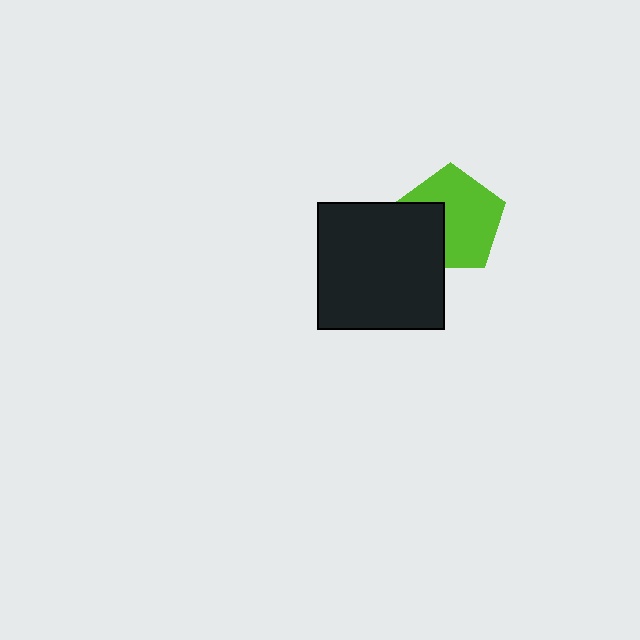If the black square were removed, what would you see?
You would see the complete lime pentagon.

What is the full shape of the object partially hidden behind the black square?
The partially hidden object is a lime pentagon.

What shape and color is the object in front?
The object in front is a black square.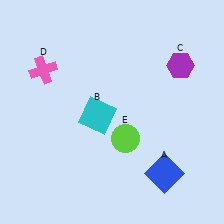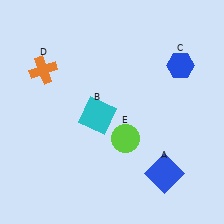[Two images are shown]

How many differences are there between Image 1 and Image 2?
There are 2 differences between the two images.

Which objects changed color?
C changed from purple to blue. D changed from pink to orange.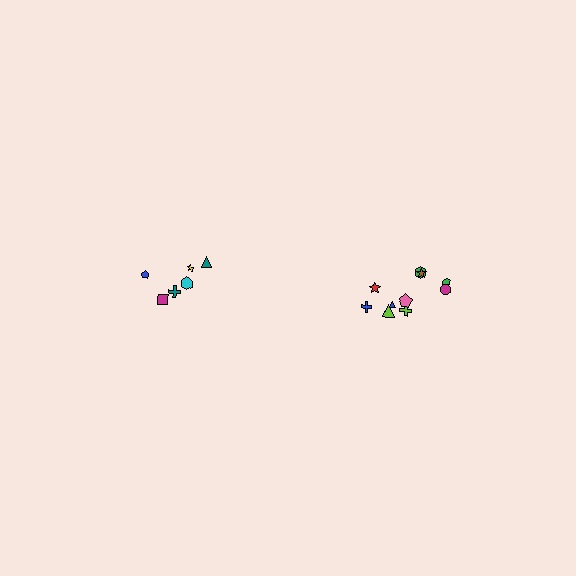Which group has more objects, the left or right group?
The right group.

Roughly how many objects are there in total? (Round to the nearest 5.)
Roughly 15 objects in total.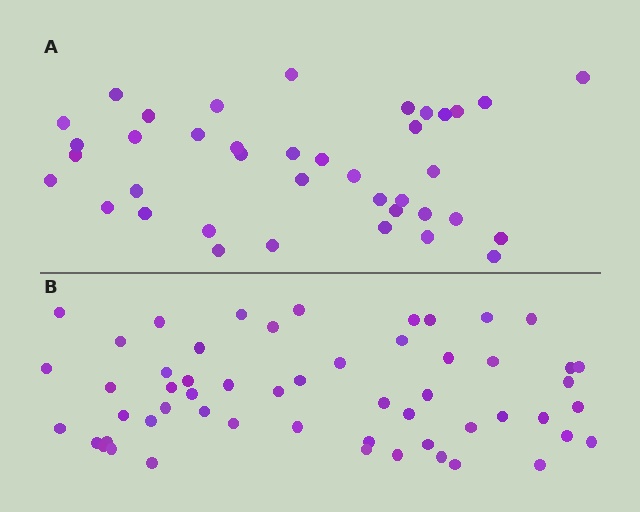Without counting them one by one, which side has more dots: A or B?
Region B (the bottom region) has more dots.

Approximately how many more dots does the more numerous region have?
Region B has approximately 15 more dots than region A.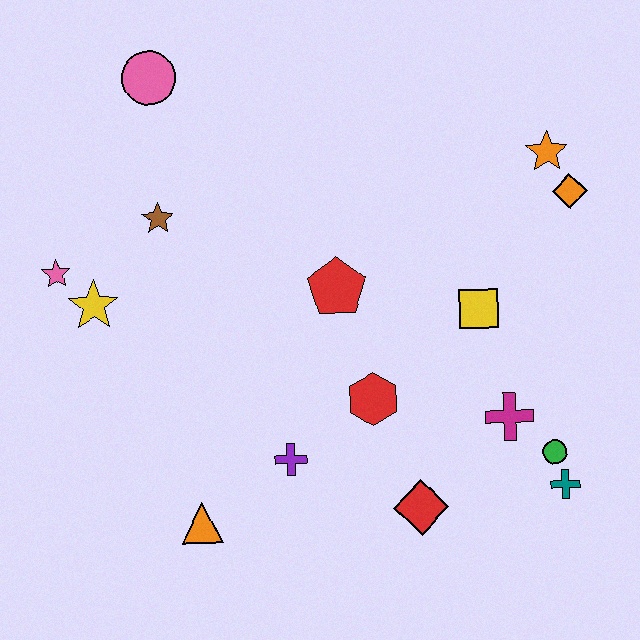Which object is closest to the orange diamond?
The orange star is closest to the orange diamond.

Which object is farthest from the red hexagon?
The pink circle is farthest from the red hexagon.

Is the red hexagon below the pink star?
Yes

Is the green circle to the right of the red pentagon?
Yes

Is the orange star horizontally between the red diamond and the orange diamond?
Yes